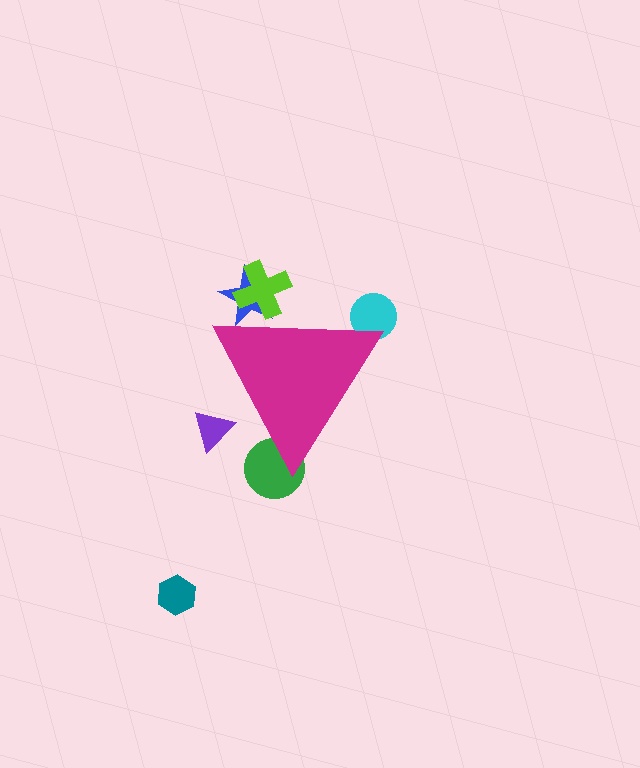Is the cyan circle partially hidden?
Yes, the cyan circle is partially hidden behind the magenta triangle.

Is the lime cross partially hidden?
Yes, the lime cross is partially hidden behind the magenta triangle.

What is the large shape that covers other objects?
A magenta triangle.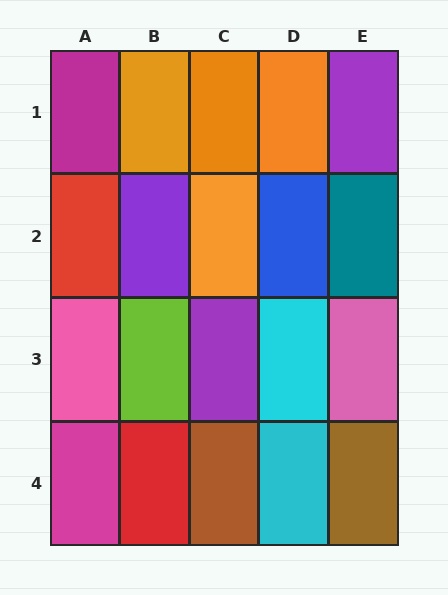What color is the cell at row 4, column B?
Red.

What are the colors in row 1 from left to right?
Magenta, orange, orange, orange, purple.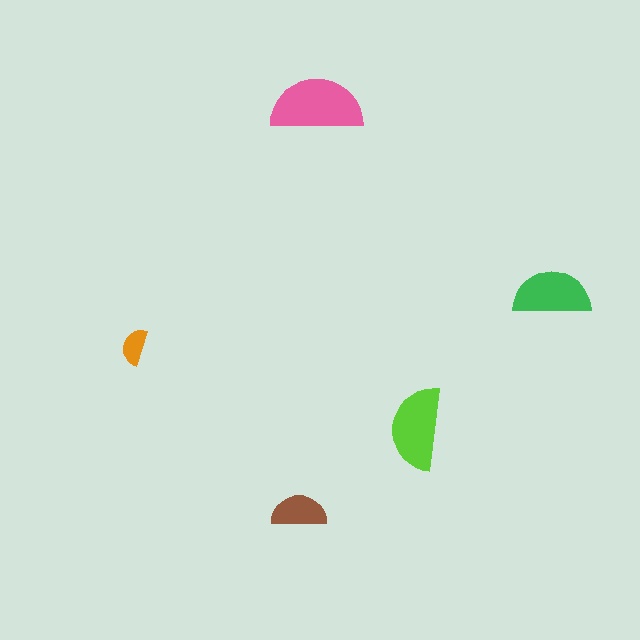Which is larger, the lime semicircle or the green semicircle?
The lime one.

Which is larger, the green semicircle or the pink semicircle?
The pink one.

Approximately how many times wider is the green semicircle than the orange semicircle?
About 2 times wider.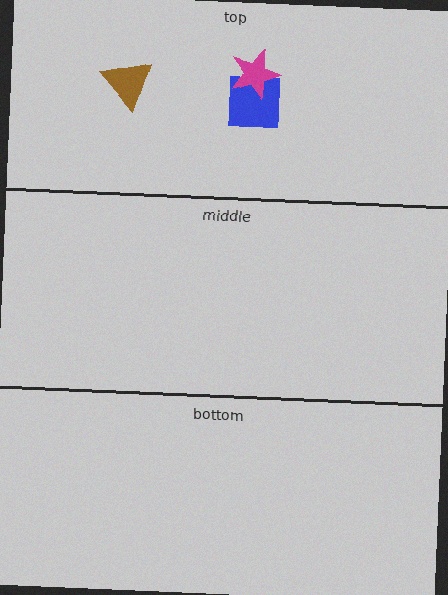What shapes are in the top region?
The blue square, the brown triangle, the magenta star.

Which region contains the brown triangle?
The top region.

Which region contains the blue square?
The top region.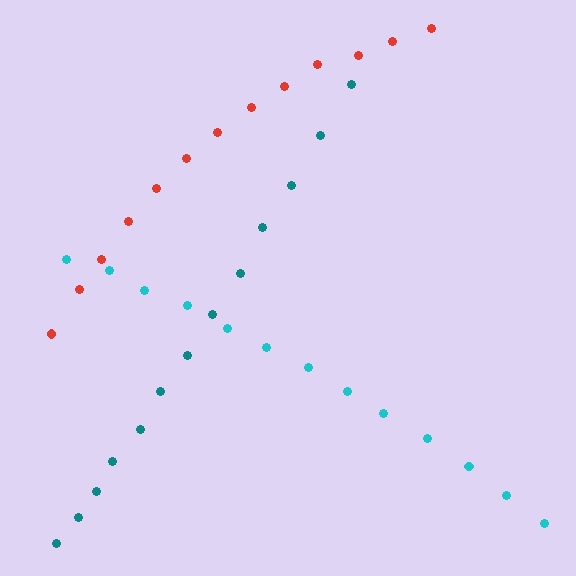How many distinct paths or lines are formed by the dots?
There are 3 distinct paths.